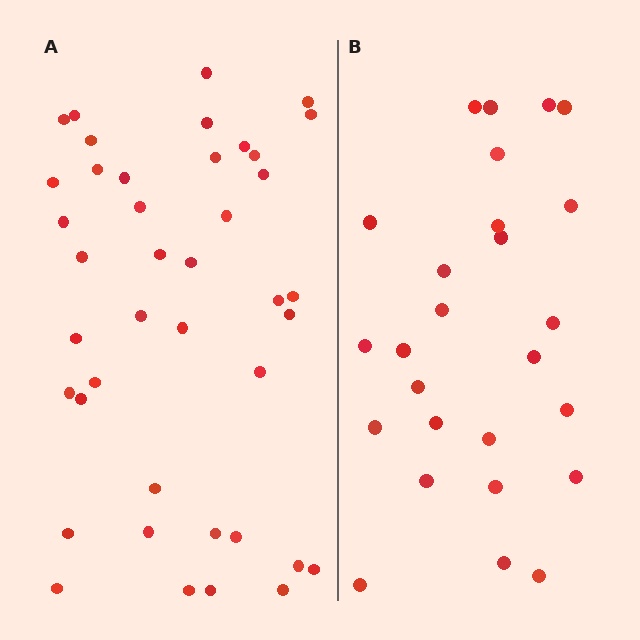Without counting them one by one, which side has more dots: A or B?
Region A (the left region) has more dots.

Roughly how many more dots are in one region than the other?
Region A has approximately 15 more dots than region B.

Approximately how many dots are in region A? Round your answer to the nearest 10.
About 40 dots. (The exact count is 41, which rounds to 40.)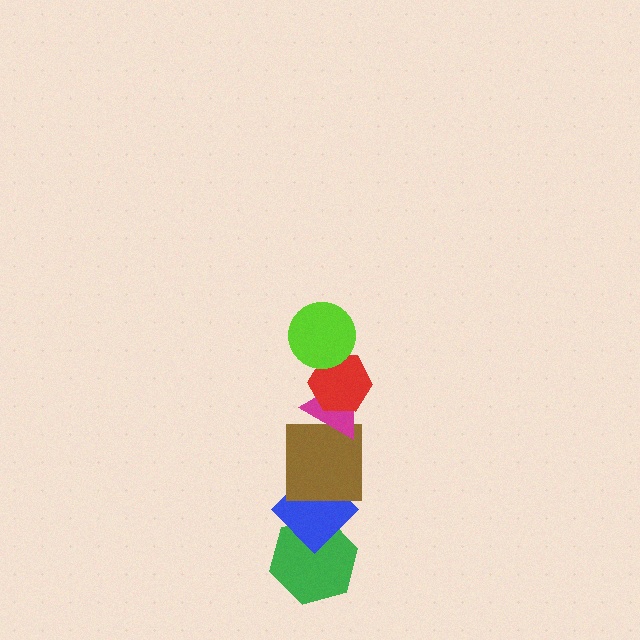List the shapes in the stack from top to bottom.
From top to bottom: the lime circle, the red hexagon, the magenta triangle, the brown square, the blue diamond, the green hexagon.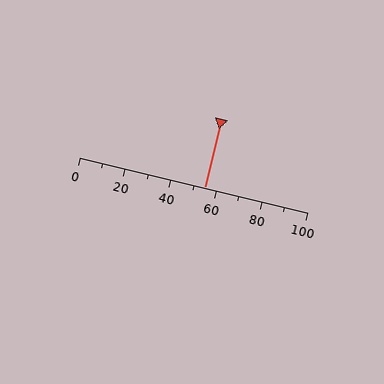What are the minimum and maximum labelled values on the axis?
The axis runs from 0 to 100.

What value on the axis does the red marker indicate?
The marker indicates approximately 55.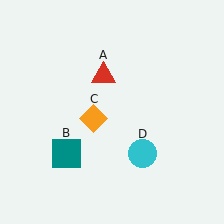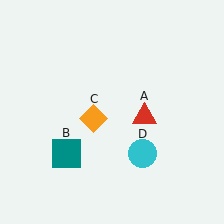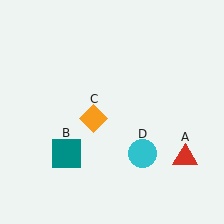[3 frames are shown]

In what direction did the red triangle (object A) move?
The red triangle (object A) moved down and to the right.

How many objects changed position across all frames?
1 object changed position: red triangle (object A).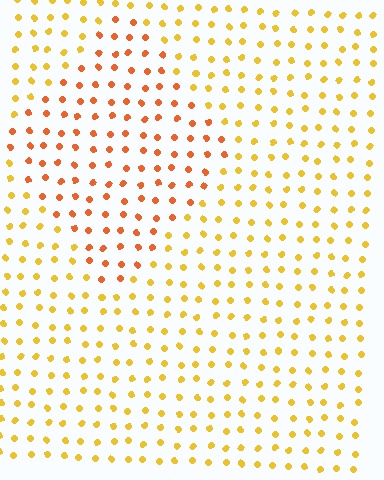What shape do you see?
I see a diamond.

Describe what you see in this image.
The image is filled with small yellow elements in a uniform arrangement. A diamond-shaped region is visible where the elements are tinted to a slightly different hue, forming a subtle color boundary.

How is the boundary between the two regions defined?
The boundary is defined purely by a slight shift in hue (about 30 degrees). Spacing, size, and orientation are identical on both sides.